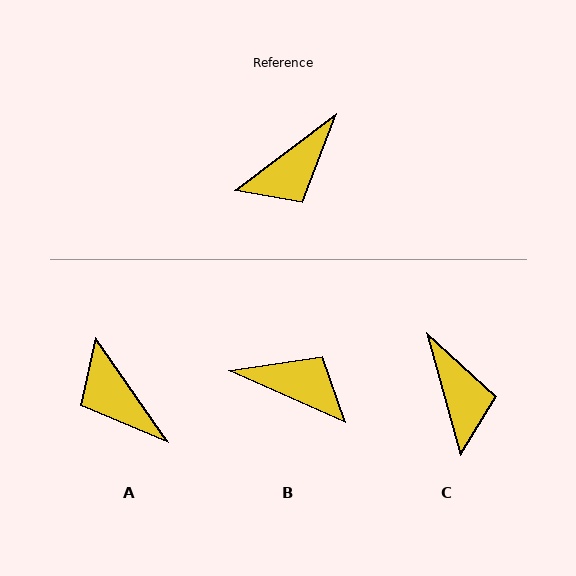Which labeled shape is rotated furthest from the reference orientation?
B, about 119 degrees away.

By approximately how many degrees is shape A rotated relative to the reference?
Approximately 92 degrees clockwise.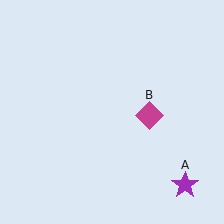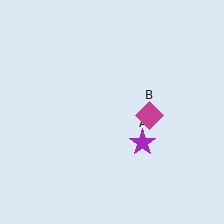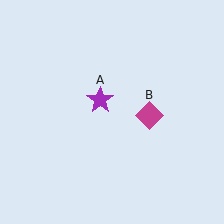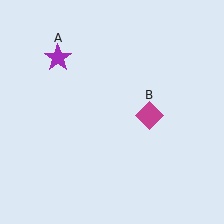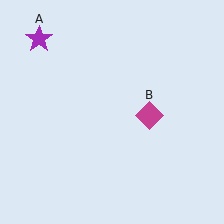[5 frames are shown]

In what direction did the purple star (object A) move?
The purple star (object A) moved up and to the left.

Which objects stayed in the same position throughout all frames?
Magenta diamond (object B) remained stationary.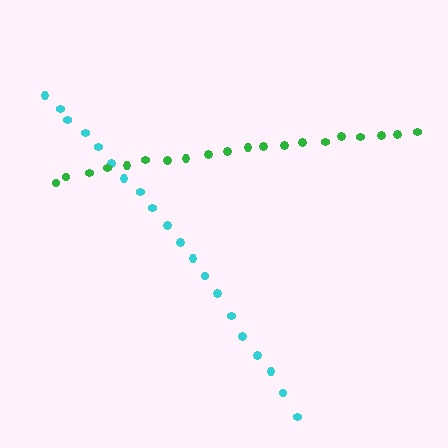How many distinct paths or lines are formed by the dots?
There are 2 distinct paths.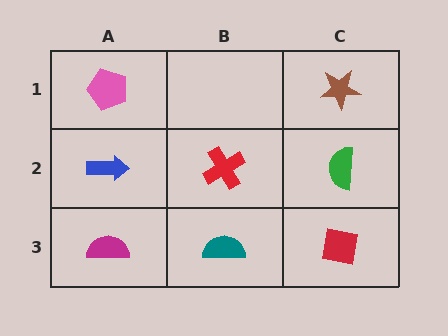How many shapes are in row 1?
2 shapes.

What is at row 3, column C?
A red square.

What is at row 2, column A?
A blue arrow.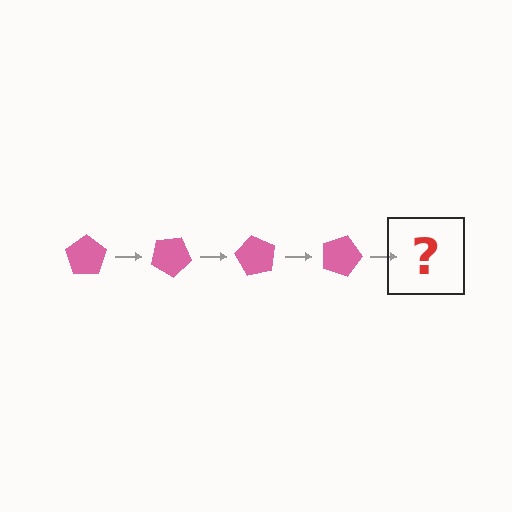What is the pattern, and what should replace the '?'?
The pattern is that the pentagon rotates 30 degrees each step. The '?' should be a pink pentagon rotated 120 degrees.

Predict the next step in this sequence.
The next step is a pink pentagon rotated 120 degrees.